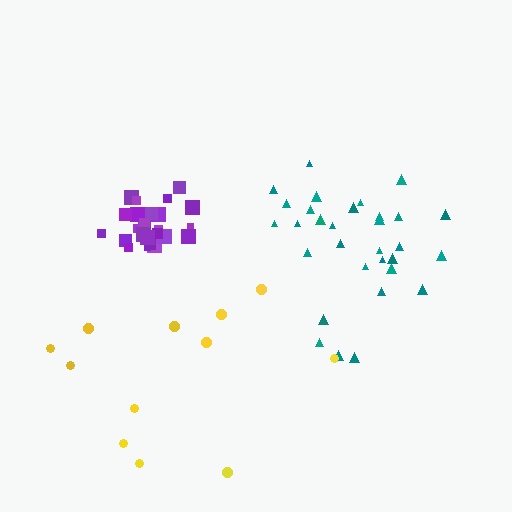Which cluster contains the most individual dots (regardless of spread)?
Teal (31).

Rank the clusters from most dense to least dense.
purple, teal, yellow.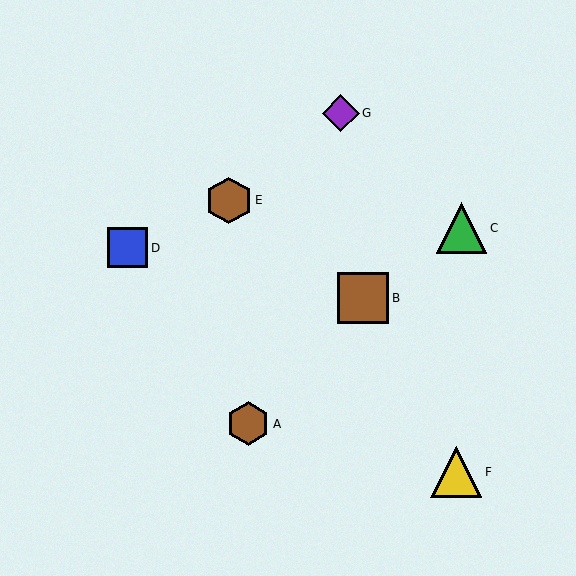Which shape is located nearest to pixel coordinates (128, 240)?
The blue square (labeled D) at (128, 248) is nearest to that location.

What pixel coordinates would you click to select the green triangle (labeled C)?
Click at (461, 228) to select the green triangle C.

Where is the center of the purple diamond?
The center of the purple diamond is at (341, 113).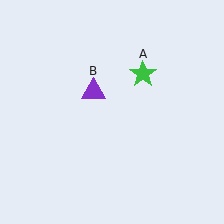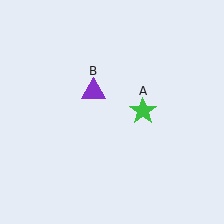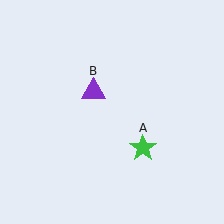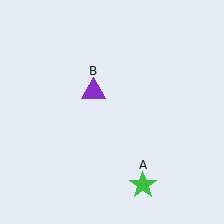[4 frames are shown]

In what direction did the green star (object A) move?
The green star (object A) moved down.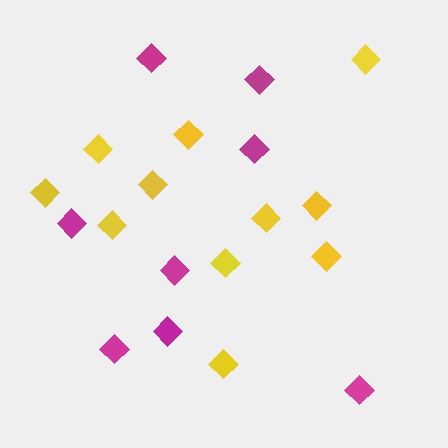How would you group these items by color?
There are 2 groups: one group of magenta diamonds (8) and one group of yellow diamonds (11).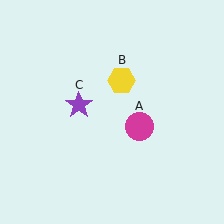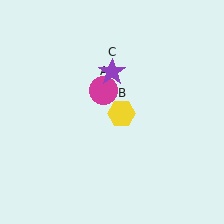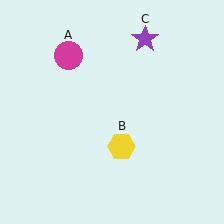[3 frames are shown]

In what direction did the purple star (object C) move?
The purple star (object C) moved up and to the right.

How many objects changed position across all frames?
3 objects changed position: magenta circle (object A), yellow hexagon (object B), purple star (object C).